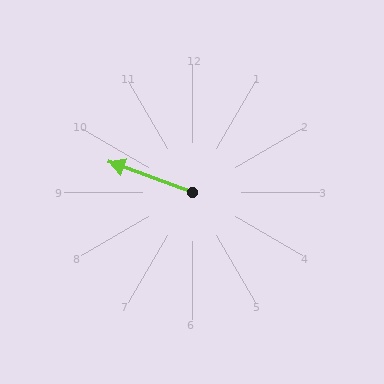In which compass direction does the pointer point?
West.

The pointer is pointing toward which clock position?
Roughly 10 o'clock.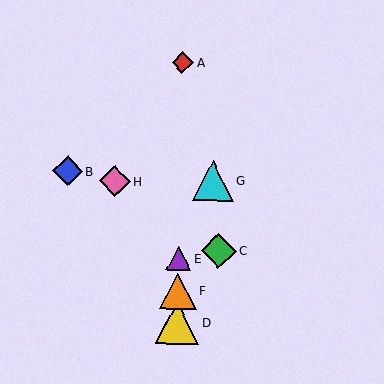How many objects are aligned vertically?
4 objects (A, D, E, F) are aligned vertically.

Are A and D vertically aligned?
Yes, both are at x≈183.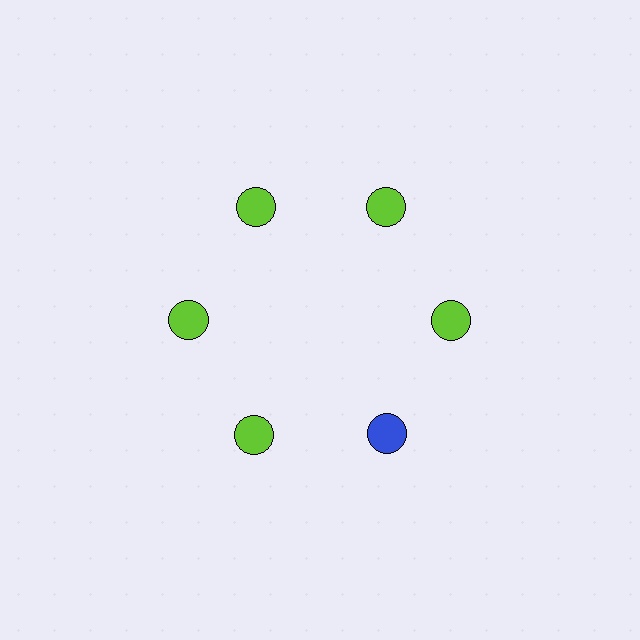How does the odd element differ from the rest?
It has a different color: blue instead of lime.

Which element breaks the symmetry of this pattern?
The blue circle at roughly the 5 o'clock position breaks the symmetry. All other shapes are lime circles.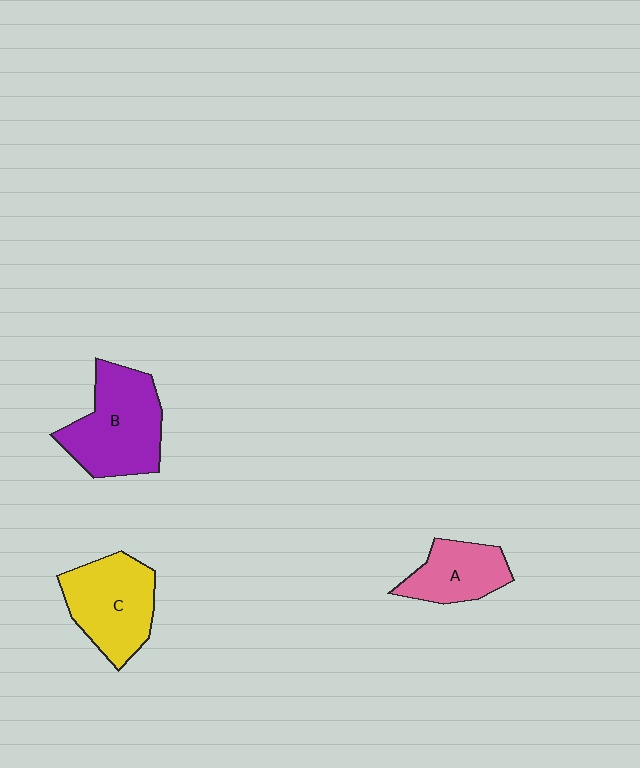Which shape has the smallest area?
Shape A (pink).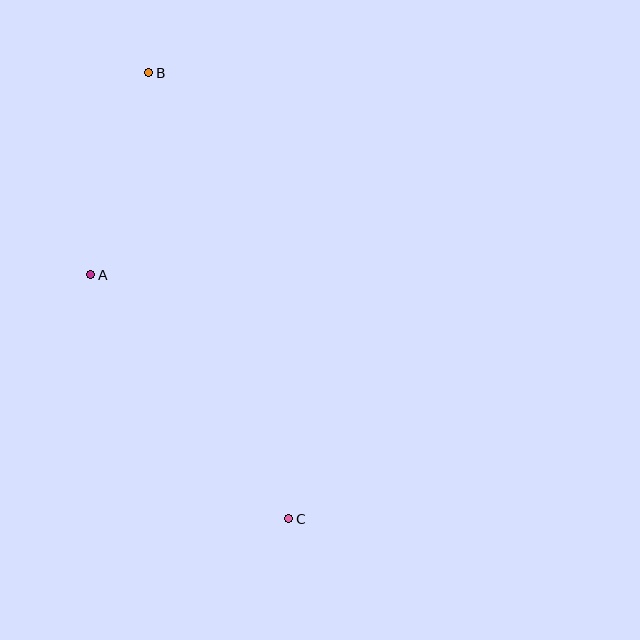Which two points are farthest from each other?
Points B and C are farthest from each other.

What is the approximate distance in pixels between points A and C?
The distance between A and C is approximately 314 pixels.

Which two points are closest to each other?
Points A and B are closest to each other.